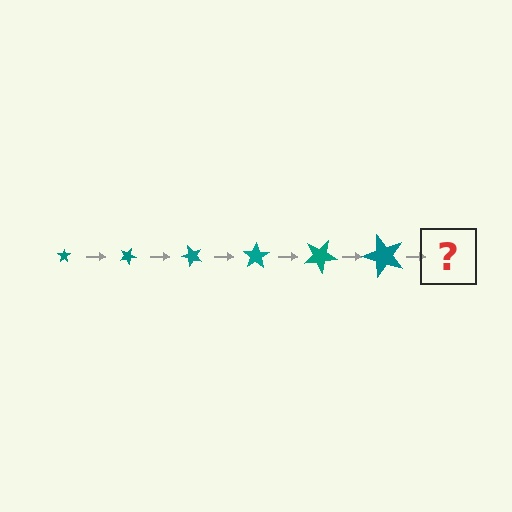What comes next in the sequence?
The next element should be a star, larger than the previous one and rotated 150 degrees from the start.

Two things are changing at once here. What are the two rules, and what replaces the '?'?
The two rules are that the star grows larger each step and it rotates 25 degrees each step. The '?' should be a star, larger than the previous one and rotated 150 degrees from the start.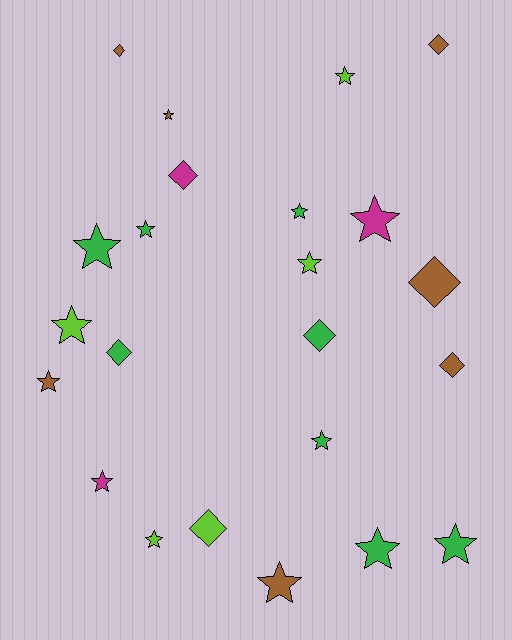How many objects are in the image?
There are 23 objects.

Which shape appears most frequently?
Star, with 15 objects.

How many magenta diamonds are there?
There is 1 magenta diamond.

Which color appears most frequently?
Green, with 8 objects.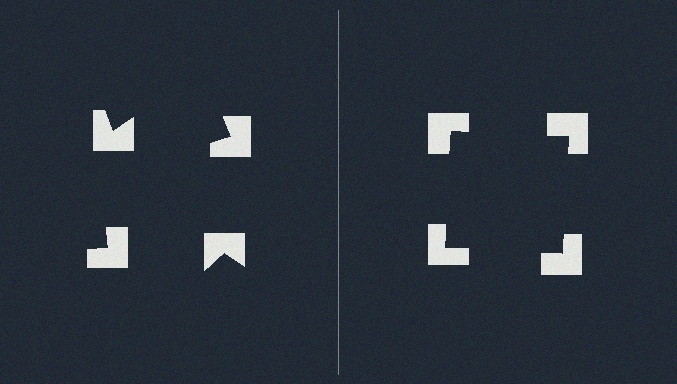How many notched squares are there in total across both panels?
8 — 4 on each side.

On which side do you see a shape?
An illusory square appears on the right side. On the left side the wedge cuts are rotated, so no coherent shape forms.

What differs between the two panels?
The notched squares are positioned identically on both sides; only the wedge orientations differ. On the right they align to a square; on the left they are misaligned.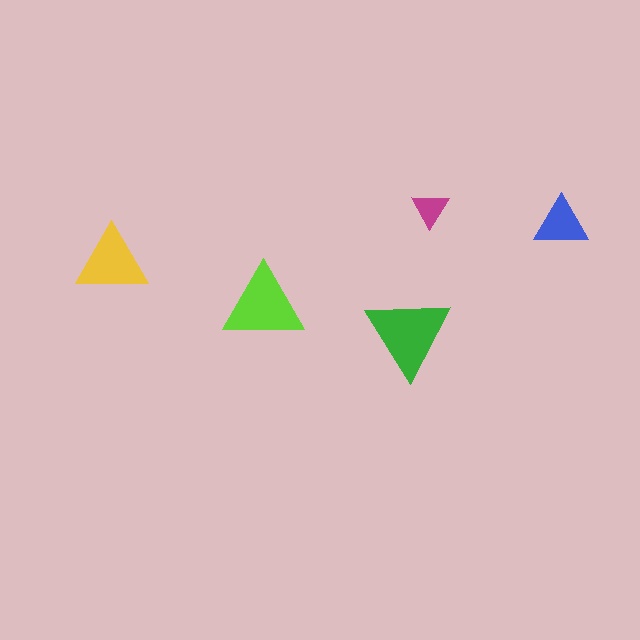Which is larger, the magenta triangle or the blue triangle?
The blue one.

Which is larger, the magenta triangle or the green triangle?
The green one.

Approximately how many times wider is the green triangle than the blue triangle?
About 1.5 times wider.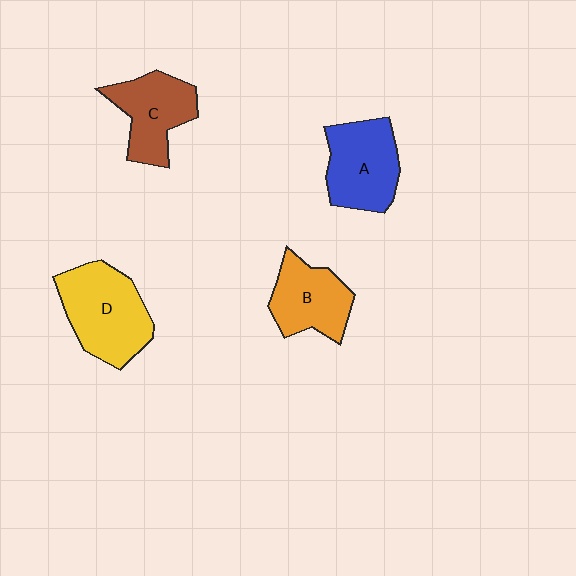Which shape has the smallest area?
Shape B (orange).